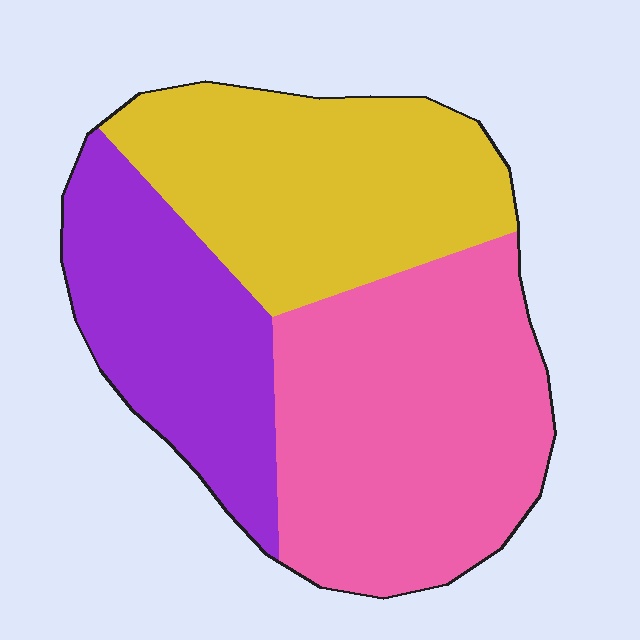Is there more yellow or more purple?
Yellow.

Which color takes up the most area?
Pink, at roughly 40%.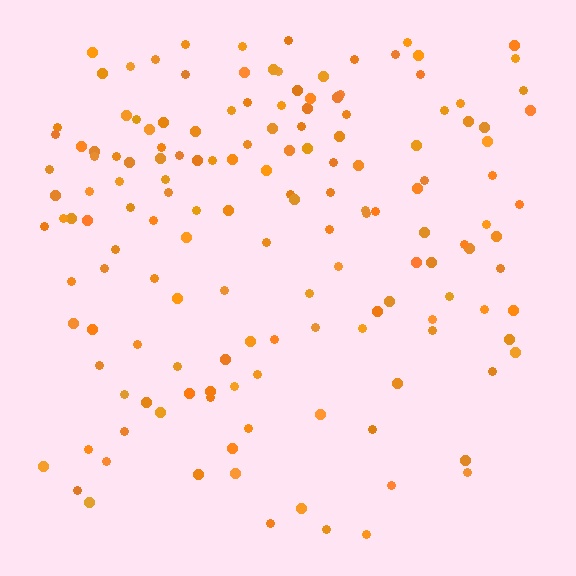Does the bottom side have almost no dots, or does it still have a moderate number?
Still a moderate number, just noticeably fewer than the top.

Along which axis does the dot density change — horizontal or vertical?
Vertical.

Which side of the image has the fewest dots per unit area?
The bottom.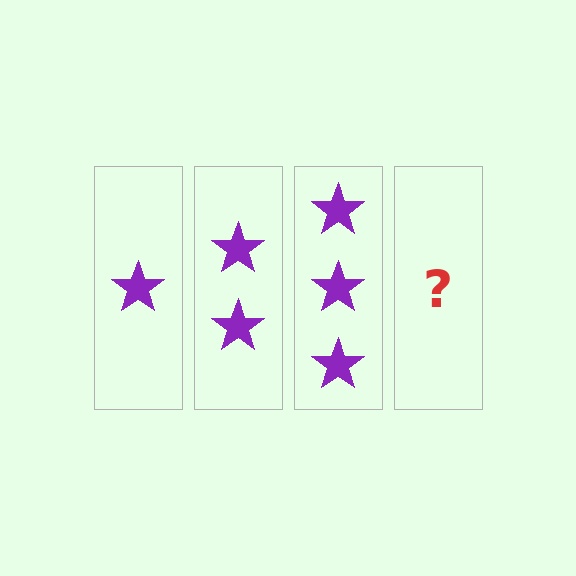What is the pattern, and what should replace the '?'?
The pattern is that each step adds one more star. The '?' should be 4 stars.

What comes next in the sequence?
The next element should be 4 stars.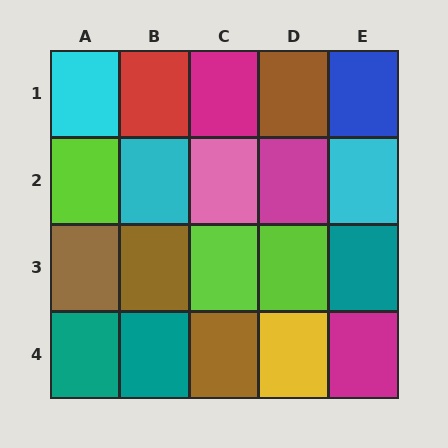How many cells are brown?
4 cells are brown.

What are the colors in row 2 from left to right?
Lime, cyan, pink, magenta, cyan.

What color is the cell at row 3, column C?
Lime.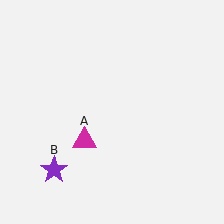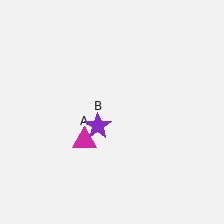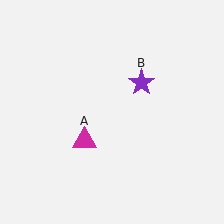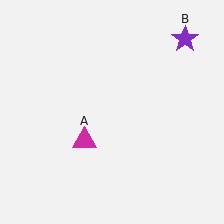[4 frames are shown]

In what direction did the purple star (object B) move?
The purple star (object B) moved up and to the right.